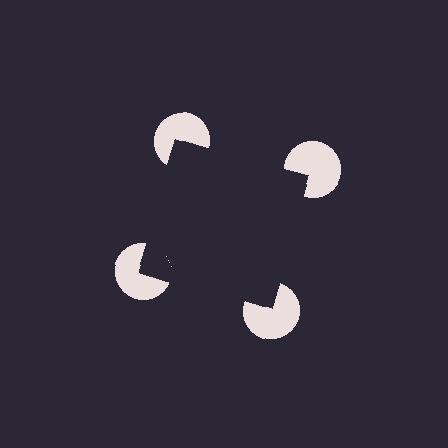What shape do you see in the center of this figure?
An illusory square — its edges are inferred from the aligned wedge cuts in the pac-man discs, not physically drawn.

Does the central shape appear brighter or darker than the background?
It typically appears slightly darker than the background, even though no actual brightness change is drawn.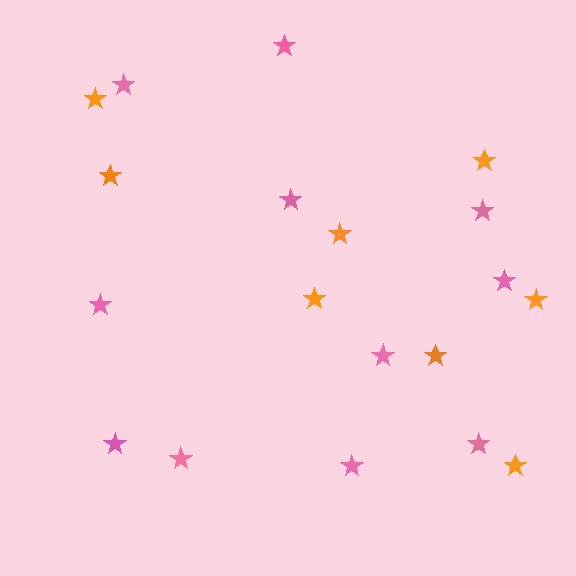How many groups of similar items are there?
There are 2 groups: one group of pink stars (11) and one group of orange stars (8).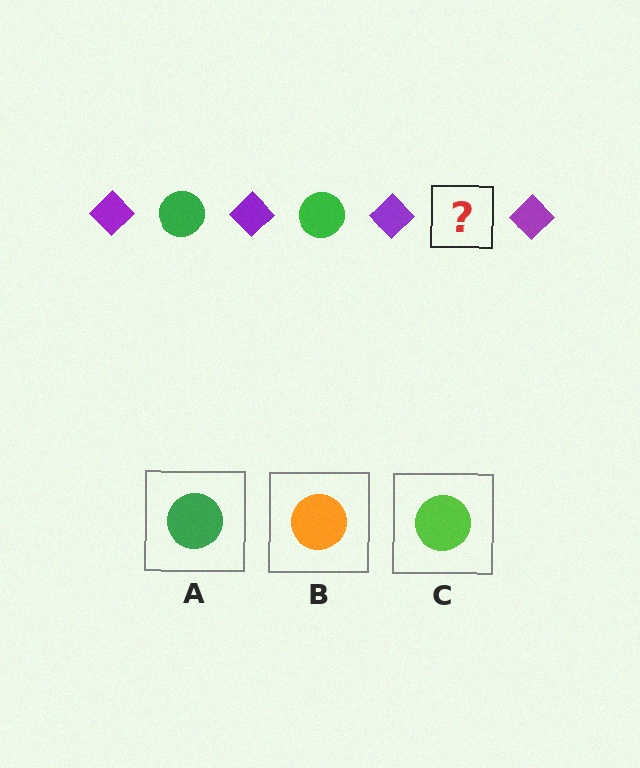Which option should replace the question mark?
Option A.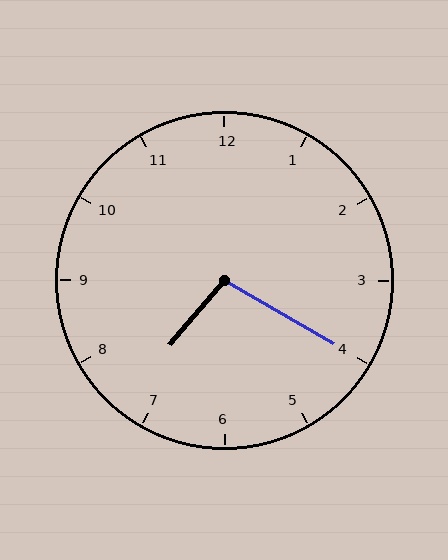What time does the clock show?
7:20.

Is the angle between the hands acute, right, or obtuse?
It is obtuse.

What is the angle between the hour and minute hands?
Approximately 100 degrees.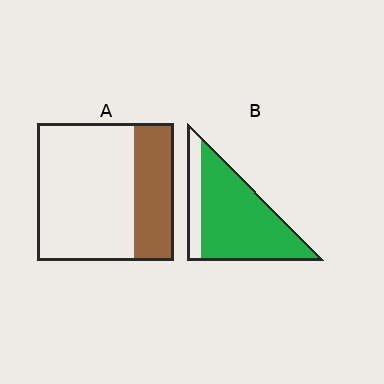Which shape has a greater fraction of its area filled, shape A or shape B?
Shape B.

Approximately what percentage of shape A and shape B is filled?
A is approximately 30% and B is approximately 80%.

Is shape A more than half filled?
No.